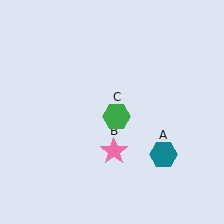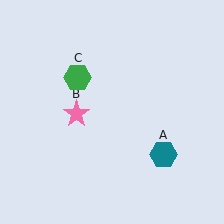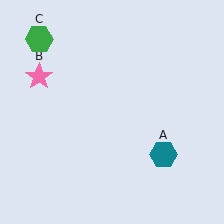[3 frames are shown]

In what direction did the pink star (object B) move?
The pink star (object B) moved up and to the left.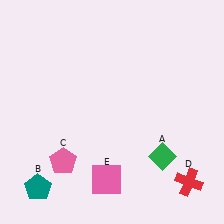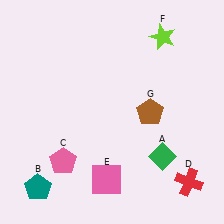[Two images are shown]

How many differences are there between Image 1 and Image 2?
There are 2 differences between the two images.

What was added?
A lime star (F), a brown pentagon (G) were added in Image 2.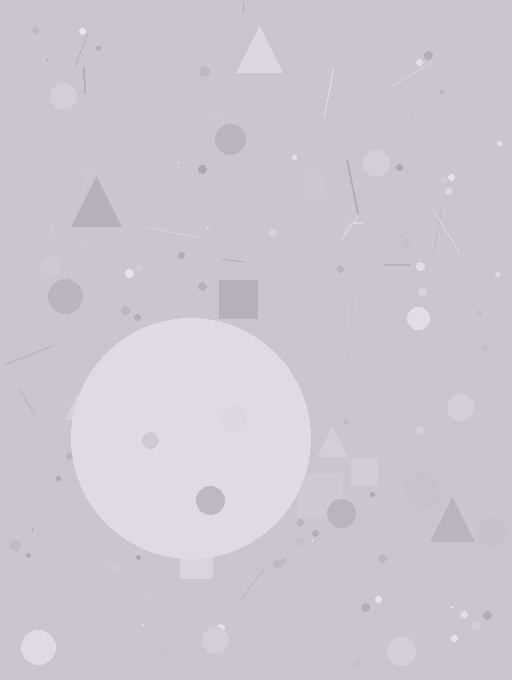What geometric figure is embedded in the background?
A circle is embedded in the background.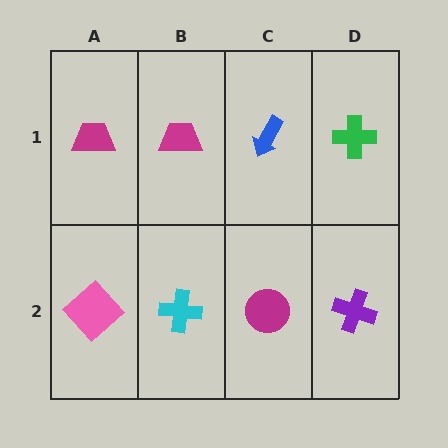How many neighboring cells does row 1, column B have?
3.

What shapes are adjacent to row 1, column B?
A cyan cross (row 2, column B), a magenta trapezoid (row 1, column A), a blue arrow (row 1, column C).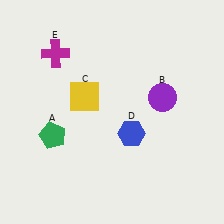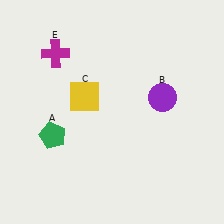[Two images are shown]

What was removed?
The blue hexagon (D) was removed in Image 2.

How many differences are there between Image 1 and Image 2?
There is 1 difference between the two images.